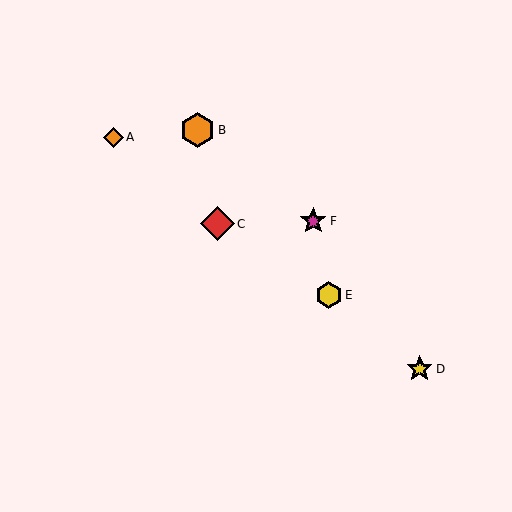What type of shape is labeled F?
Shape F is a magenta star.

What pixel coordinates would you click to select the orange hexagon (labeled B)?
Click at (198, 130) to select the orange hexagon B.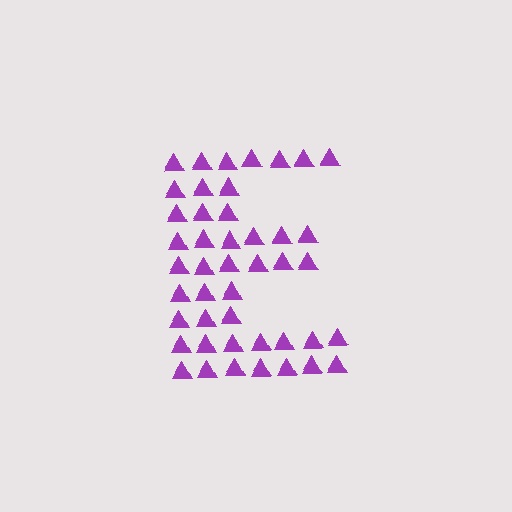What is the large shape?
The large shape is the letter E.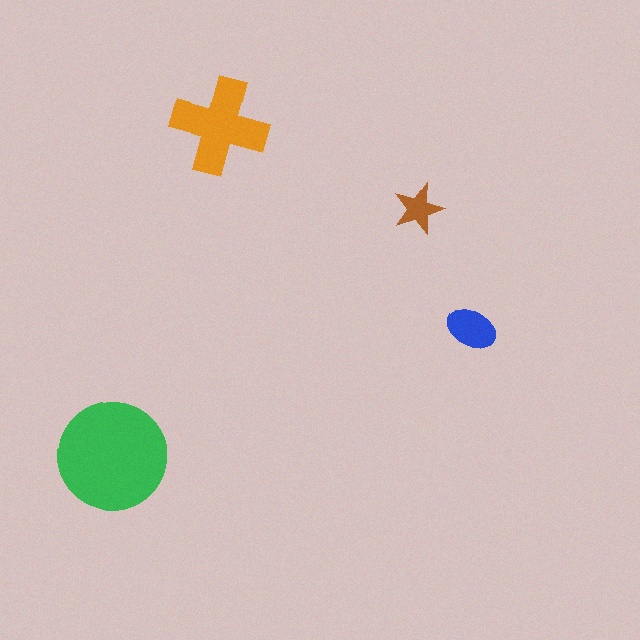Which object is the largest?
The green circle.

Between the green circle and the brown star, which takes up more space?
The green circle.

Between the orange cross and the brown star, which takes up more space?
The orange cross.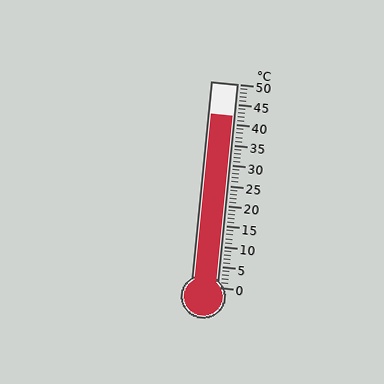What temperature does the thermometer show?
The thermometer shows approximately 42°C.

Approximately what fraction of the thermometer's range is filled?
The thermometer is filled to approximately 85% of its range.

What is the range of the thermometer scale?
The thermometer scale ranges from 0°C to 50°C.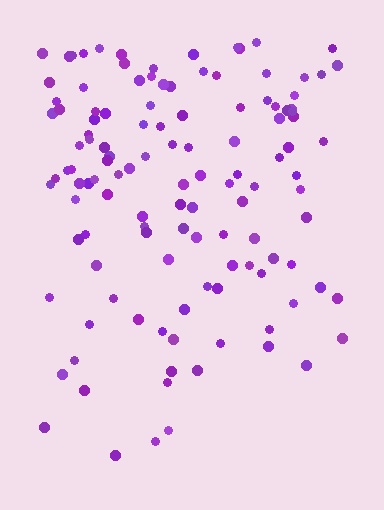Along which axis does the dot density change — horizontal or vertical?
Vertical.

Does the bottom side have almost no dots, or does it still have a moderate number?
Still a moderate number, just noticeably fewer than the top.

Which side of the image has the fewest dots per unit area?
The bottom.